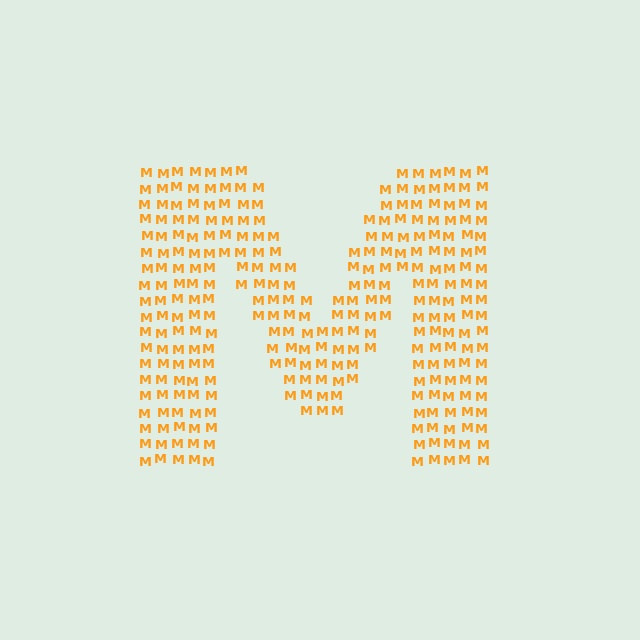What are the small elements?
The small elements are letter M's.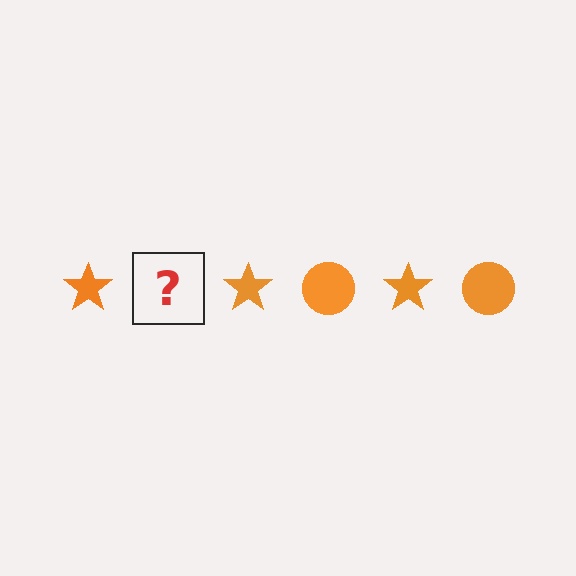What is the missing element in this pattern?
The missing element is an orange circle.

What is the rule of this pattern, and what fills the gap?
The rule is that the pattern cycles through star, circle shapes in orange. The gap should be filled with an orange circle.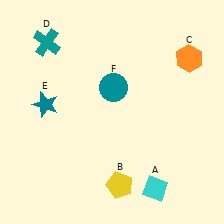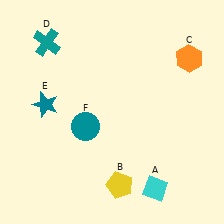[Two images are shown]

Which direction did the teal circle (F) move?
The teal circle (F) moved down.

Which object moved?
The teal circle (F) moved down.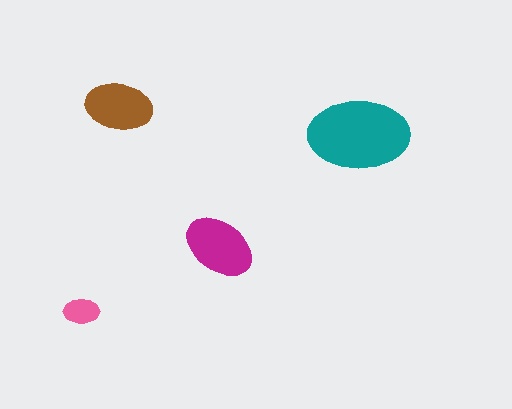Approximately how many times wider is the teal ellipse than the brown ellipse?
About 1.5 times wider.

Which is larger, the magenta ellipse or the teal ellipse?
The teal one.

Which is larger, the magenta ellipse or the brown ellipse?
The magenta one.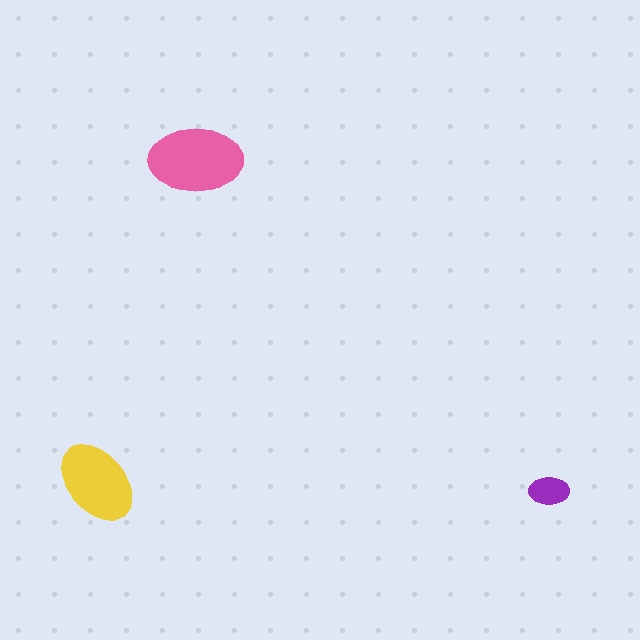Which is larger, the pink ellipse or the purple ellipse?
The pink one.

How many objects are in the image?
There are 3 objects in the image.